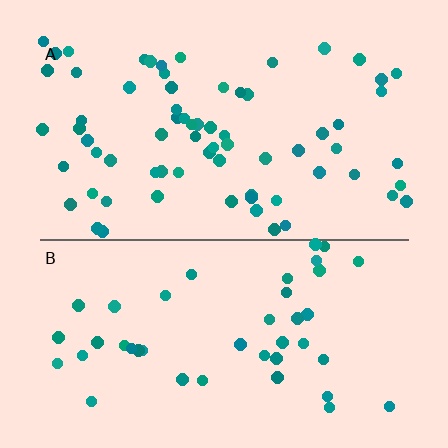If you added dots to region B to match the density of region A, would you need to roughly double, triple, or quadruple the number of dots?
Approximately double.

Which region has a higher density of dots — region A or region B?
A (the top).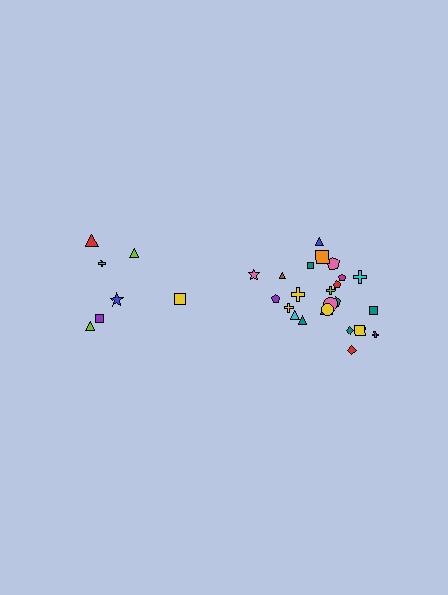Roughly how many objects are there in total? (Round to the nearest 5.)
Roughly 30 objects in total.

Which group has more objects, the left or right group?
The right group.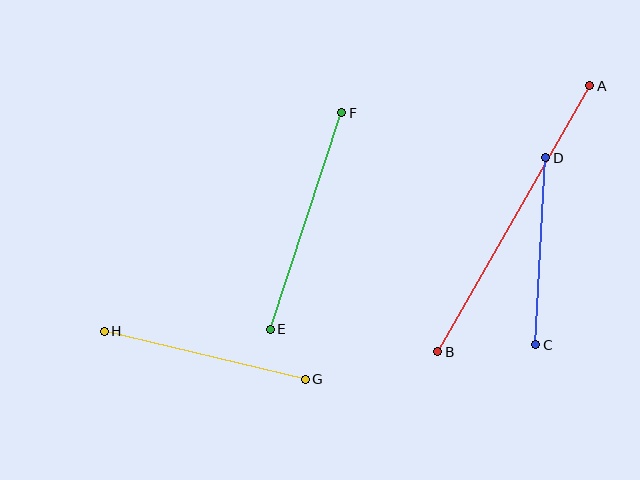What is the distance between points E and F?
The distance is approximately 228 pixels.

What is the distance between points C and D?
The distance is approximately 187 pixels.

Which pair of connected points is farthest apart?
Points A and B are farthest apart.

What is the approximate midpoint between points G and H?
The midpoint is at approximately (205, 355) pixels.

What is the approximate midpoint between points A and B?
The midpoint is at approximately (514, 219) pixels.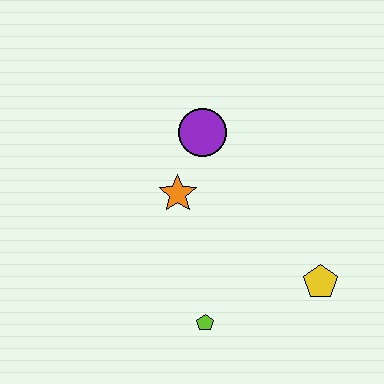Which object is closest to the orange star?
The purple circle is closest to the orange star.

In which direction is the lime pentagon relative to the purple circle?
The lime pentagon is below the purple circle.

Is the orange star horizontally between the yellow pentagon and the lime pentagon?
No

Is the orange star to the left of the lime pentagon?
Yes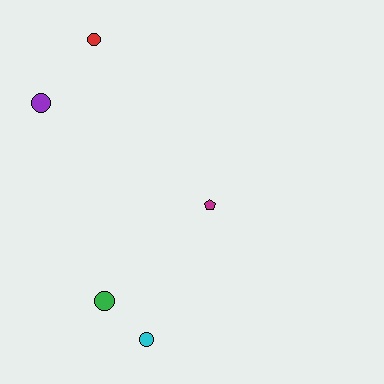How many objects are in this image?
There are 5 objects.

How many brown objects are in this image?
There are no brown objects.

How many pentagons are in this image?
There is 1 pentagon.